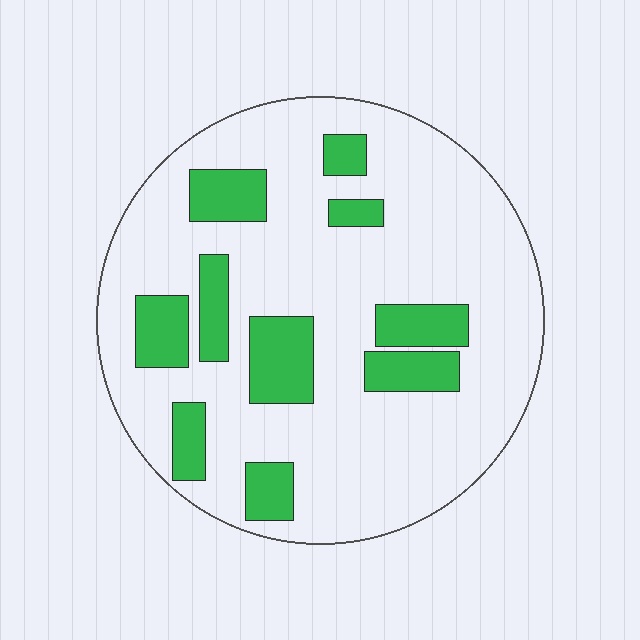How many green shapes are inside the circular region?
10.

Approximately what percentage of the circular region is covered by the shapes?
Approximately 20%.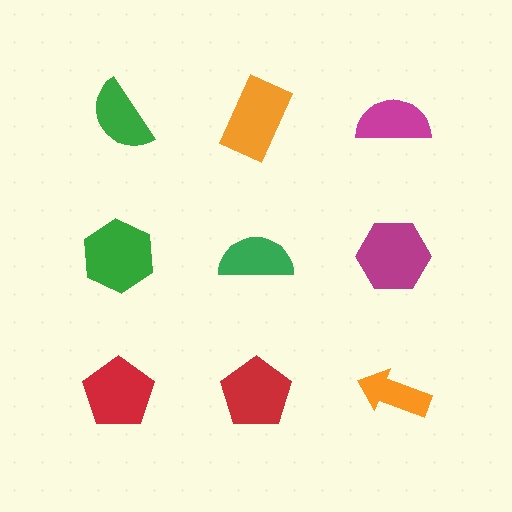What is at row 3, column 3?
An orange arrow.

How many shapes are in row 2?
3 shapes.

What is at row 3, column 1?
A red pentagon.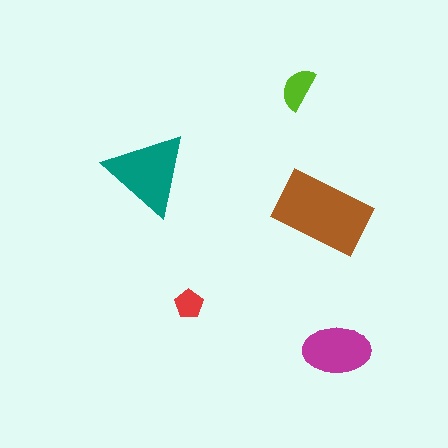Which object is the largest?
The brown rectangle.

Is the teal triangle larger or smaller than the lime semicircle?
Larger.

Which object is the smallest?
The red pentagon.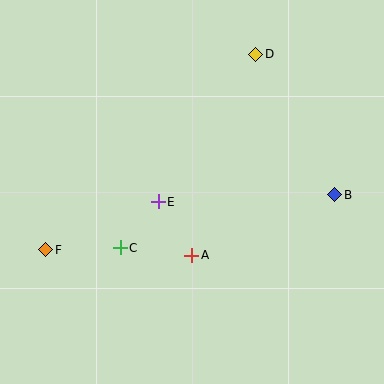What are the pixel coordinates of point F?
Point F is at (46, 250).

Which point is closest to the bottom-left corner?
Point F is closest to the bottom-left corner.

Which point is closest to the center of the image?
Point E at (158, 202) is closest to the center.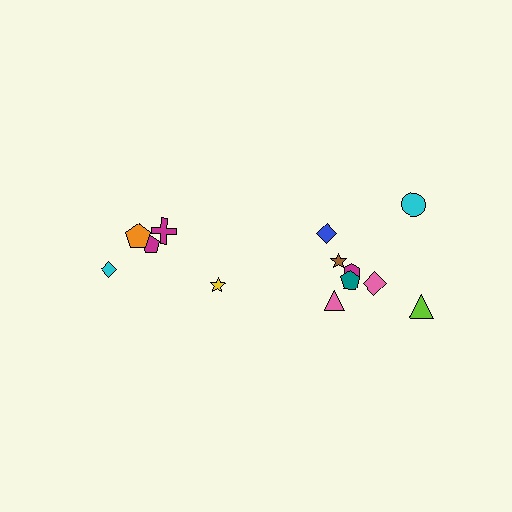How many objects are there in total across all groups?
There are 13 objects.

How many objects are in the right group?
There are 8 objects.